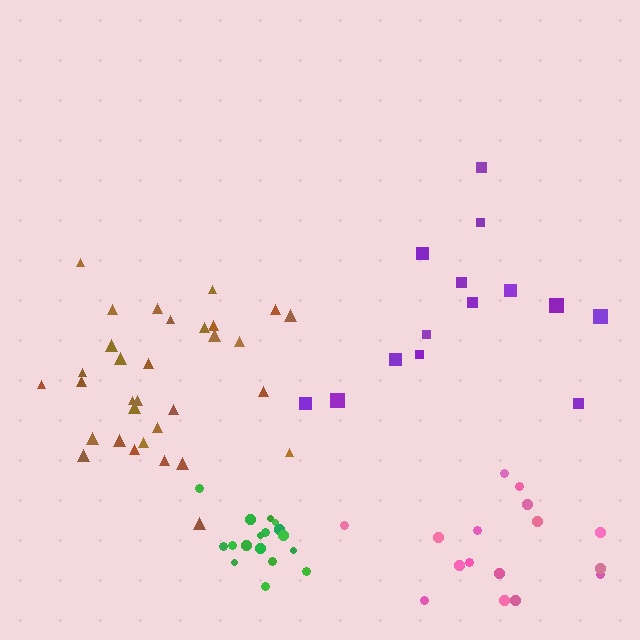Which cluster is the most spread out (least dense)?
Purple.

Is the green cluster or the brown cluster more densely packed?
Green.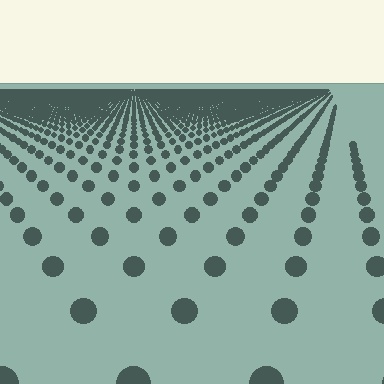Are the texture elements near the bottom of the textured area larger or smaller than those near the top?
Larger. Near the bottom, elements are closer to the viewer and appear at a bigger on-screen size.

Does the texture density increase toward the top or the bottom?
Density increases toward the top.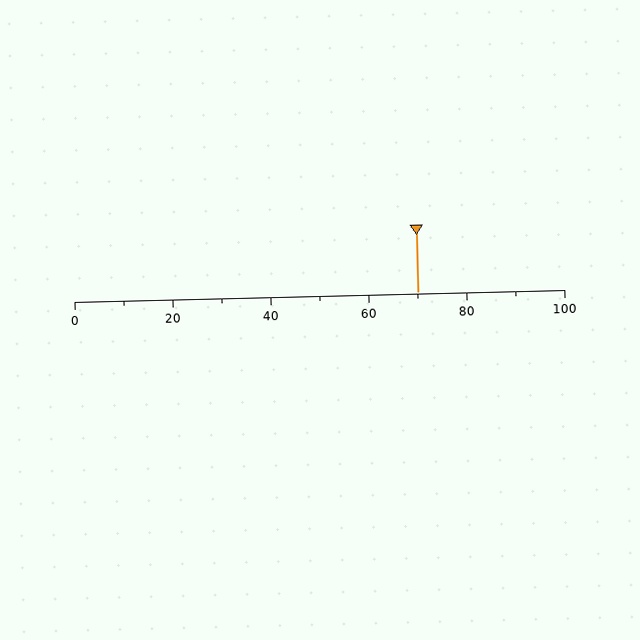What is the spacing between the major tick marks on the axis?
The major ticks are spaced 20 apart.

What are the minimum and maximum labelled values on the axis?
The axis runs from 0 to 100.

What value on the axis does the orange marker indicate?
The marker indicates approximately 70.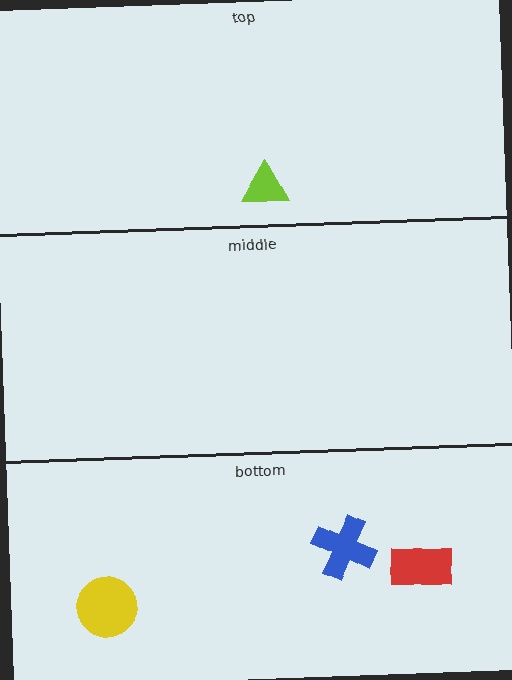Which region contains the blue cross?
The bottom region.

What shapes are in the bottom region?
The blue cross, the yellow circle, the red rectangle.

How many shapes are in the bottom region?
3.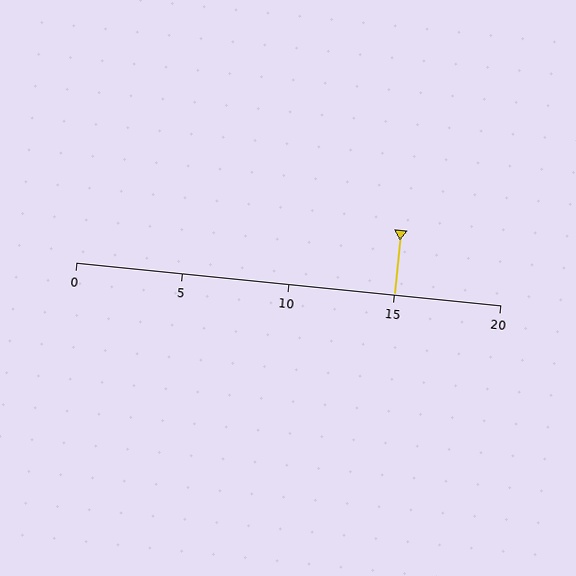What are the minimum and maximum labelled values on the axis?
The axis runs from 0 to 20.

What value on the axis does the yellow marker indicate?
The marker indicates approximately 15.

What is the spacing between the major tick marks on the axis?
The major ticks are spaced 5 apart.